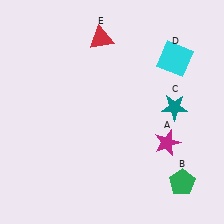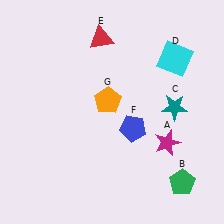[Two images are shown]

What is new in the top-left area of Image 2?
An orange pentagon (G) was added in the top-left area of Image 2.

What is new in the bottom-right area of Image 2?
A blue pentagon (F) was added in the bottom-right area of Image 2.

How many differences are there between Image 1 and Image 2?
There are 2 differences between the two images.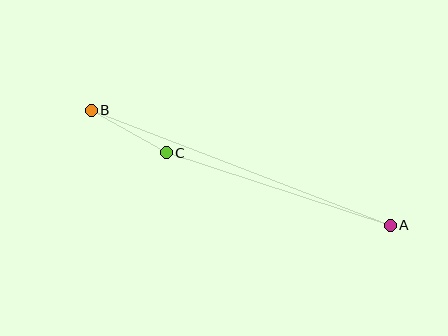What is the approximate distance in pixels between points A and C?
The distance between A and C is approximately 235 pixels.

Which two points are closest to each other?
Points B and C are closest to each other.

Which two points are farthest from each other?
Points A and B are farthest from each other.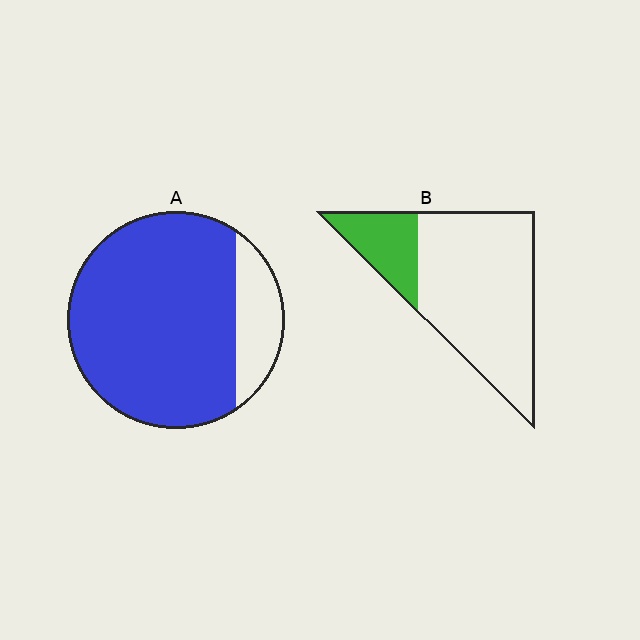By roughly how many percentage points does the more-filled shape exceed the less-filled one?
By roughly 60 percentage points (A over B).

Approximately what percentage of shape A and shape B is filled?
A is approximately 85% and B is approximately 20%.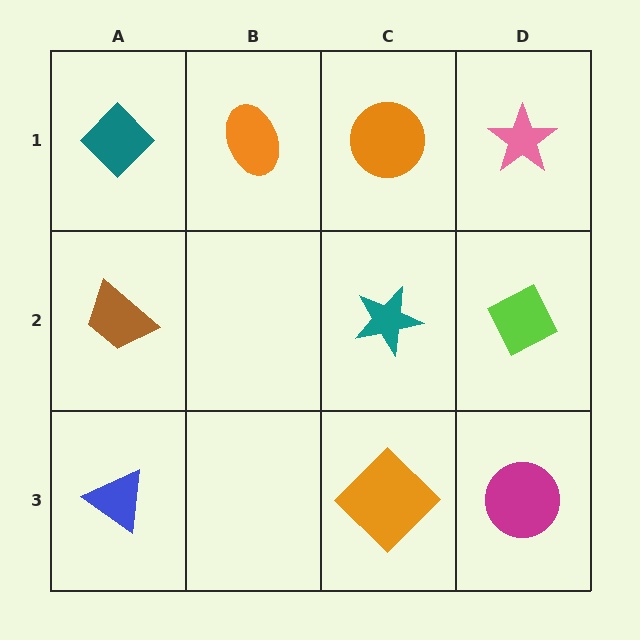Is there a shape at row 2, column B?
No, that cell is empty.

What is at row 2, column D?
A lime diamond.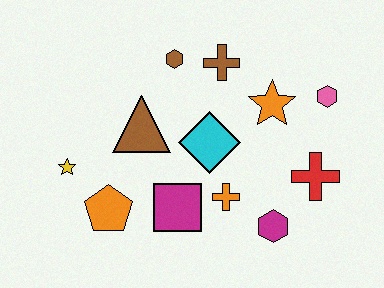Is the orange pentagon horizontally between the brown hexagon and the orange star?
No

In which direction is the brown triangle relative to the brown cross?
The brown triangle is to the left of the brown cross.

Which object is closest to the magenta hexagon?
The orange cross is closest to the magenta hexagon.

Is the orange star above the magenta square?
Yes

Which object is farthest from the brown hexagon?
The magenta hexagon is farthest from the brown hexagon.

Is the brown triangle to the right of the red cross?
No